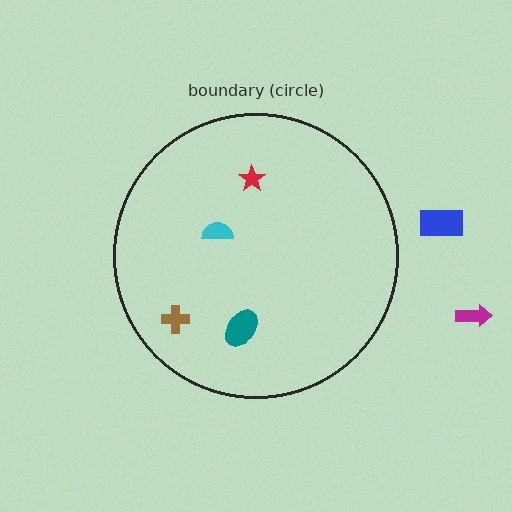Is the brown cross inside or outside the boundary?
Inside.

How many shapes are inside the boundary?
4 inside, 2 outside.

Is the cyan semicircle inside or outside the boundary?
Inside.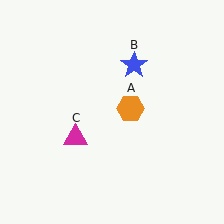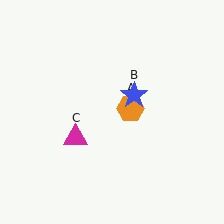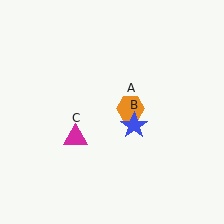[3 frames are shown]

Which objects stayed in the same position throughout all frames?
Orange hexagon (object A) and magenta triangle (object C) remained stationary.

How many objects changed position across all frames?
1 object changed position: blue star (object B).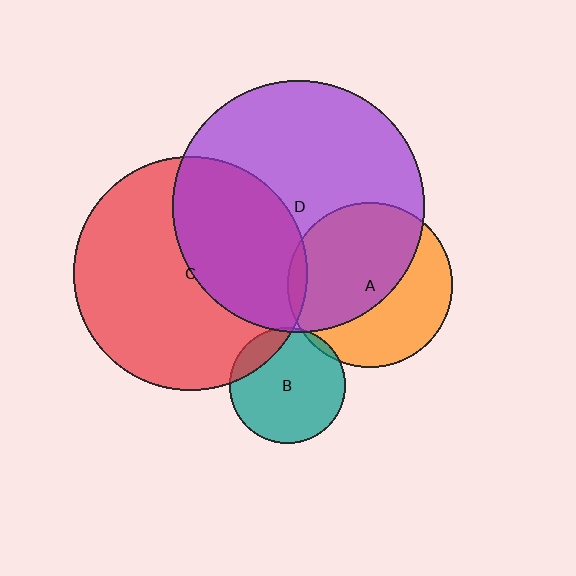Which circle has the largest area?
Circle D (purple).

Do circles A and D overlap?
Yes.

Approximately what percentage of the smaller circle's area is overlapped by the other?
Approximately 60%.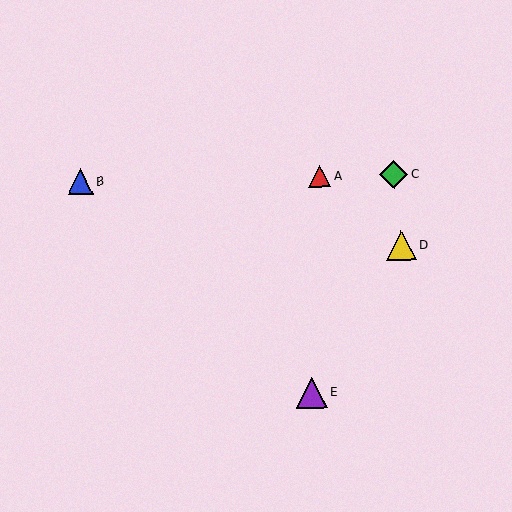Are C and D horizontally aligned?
No, C is at y≈174 and D is at y≈246.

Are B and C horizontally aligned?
Yes, both are at y≈181.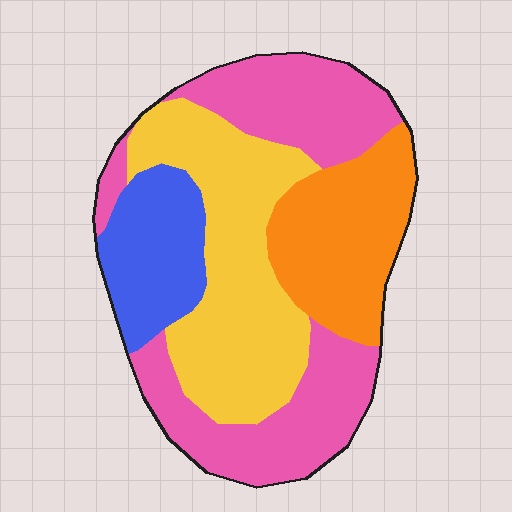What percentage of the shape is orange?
Orange covers around 20% of the shape.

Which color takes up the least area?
Blue, at roughly 15%.